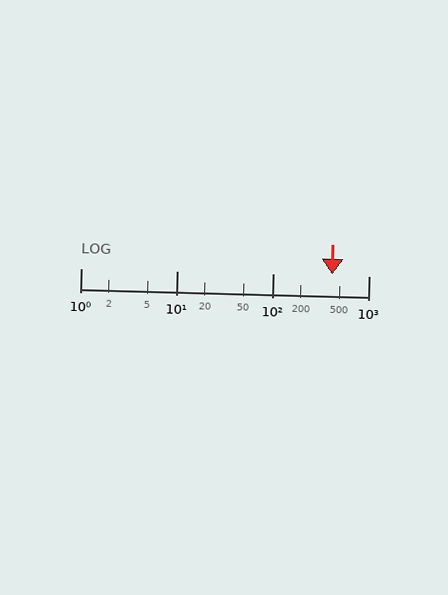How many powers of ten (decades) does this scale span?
The scale spans 3 decades, from 1 to 1000.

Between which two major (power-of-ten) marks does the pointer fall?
The pointer is between 100 and 1000.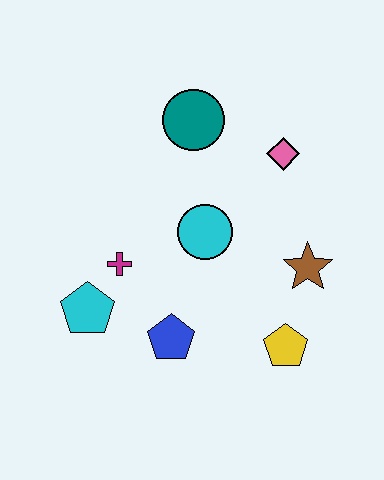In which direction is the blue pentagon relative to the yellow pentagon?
The blue pentagon is to the left of the yellow pentagon.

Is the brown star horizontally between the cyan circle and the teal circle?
No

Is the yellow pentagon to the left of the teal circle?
No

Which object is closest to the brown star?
The yellow pentagon is closest to the brown star.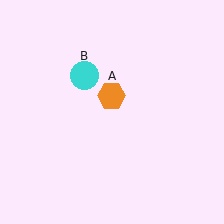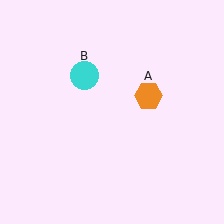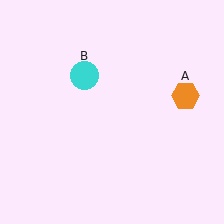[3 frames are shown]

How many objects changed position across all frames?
1 object changed position: orange hexagon (object A).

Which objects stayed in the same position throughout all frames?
Cyan circle (object B) remained stationary.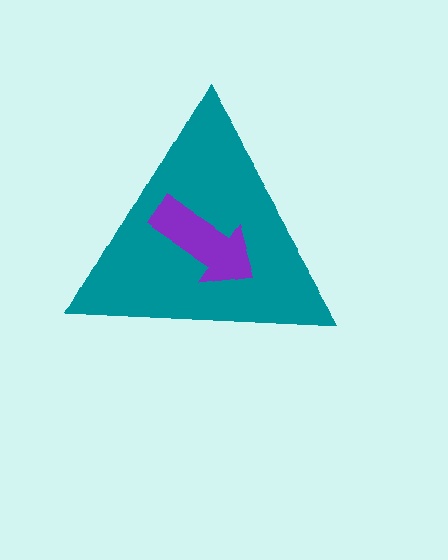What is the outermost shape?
The teal triangle.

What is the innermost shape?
The purple arrow.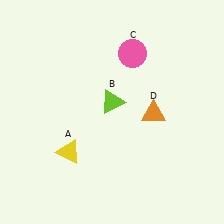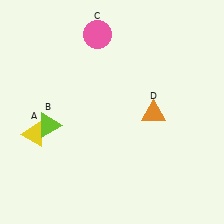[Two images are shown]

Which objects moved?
The objects that moved are: the yellow triangle (A), the lime triangle (B), the pink circle (C).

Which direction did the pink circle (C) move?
The pink circle (C) moved left.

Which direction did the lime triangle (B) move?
The lime triangle (B) moved left.